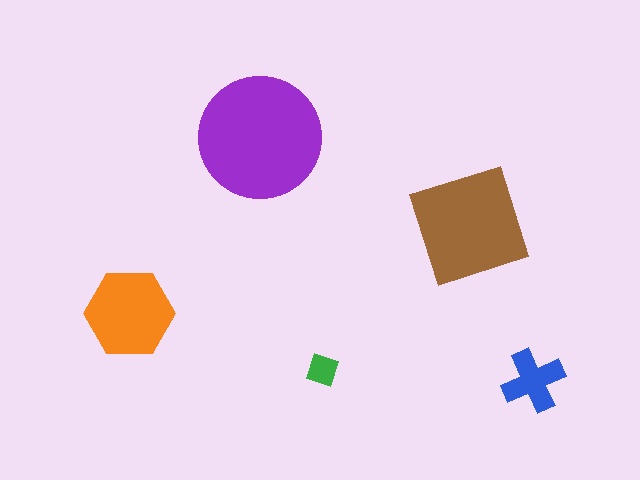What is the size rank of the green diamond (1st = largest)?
5th.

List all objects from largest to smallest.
The purple circle, the brown square, the orange hexagon, the blue cross, the green diamond.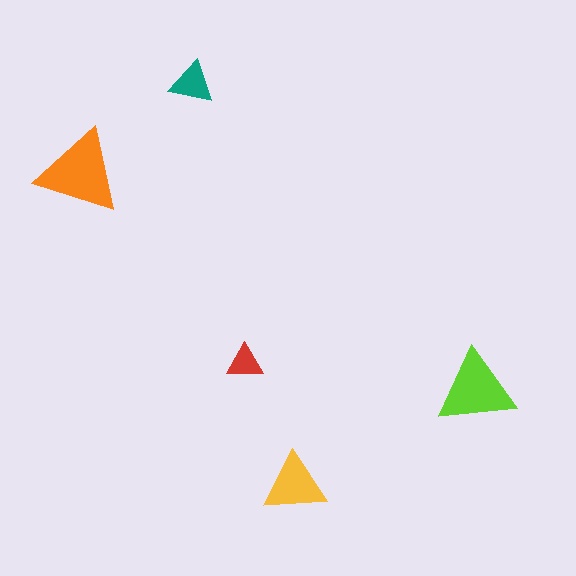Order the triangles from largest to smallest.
the orange one, the lime one, the yellow one, the teal one, the red one.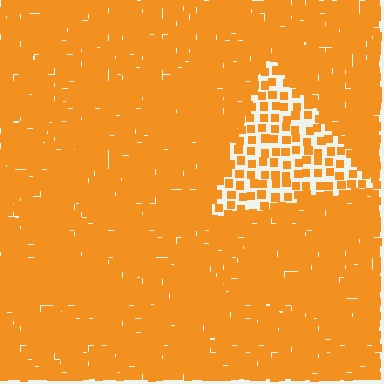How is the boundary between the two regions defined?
The boundary is defined by a change in element density (approximately 2.7x ratio). All elements are the same color, size, and shape.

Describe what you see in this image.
The image contains small orange elements arranged at two different densities. A triangle-shaped region is visible where the elements are less densely packed than the surrounding area.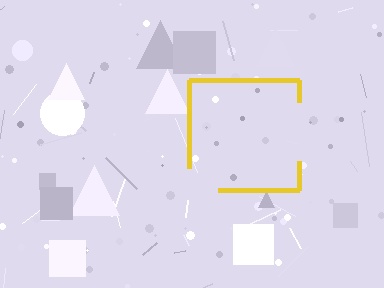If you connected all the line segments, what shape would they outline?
They would outline a square.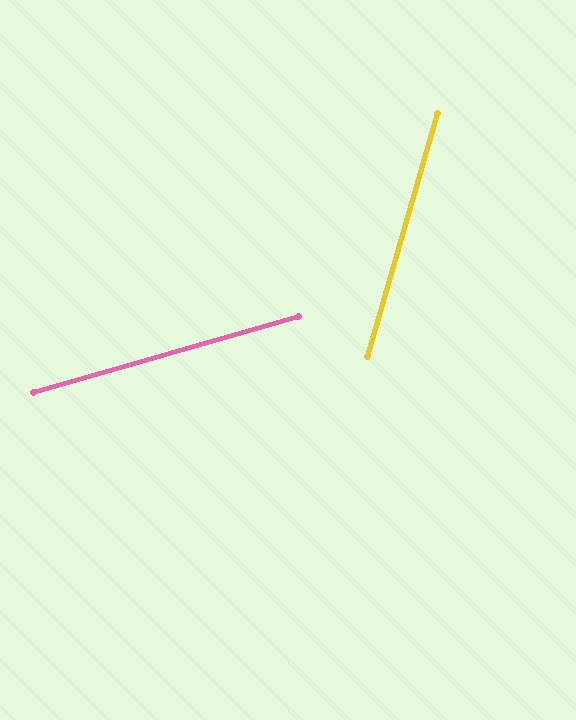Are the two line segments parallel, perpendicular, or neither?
Neither parallel nor perpendicular — they differ by about 58°.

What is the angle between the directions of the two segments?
Approximately 58 degrees.